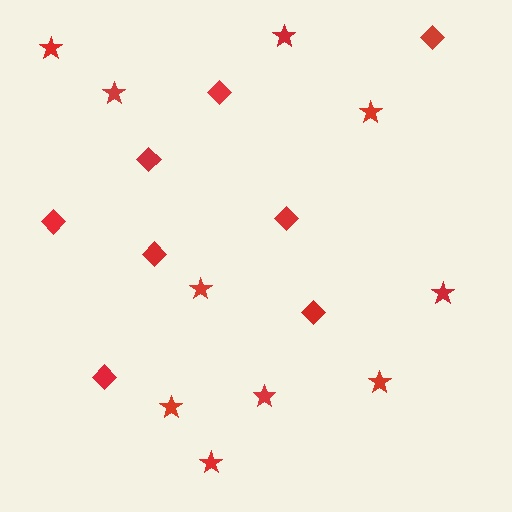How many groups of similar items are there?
There are 2 groups: one group of diamonds (8) and one group of stars (10).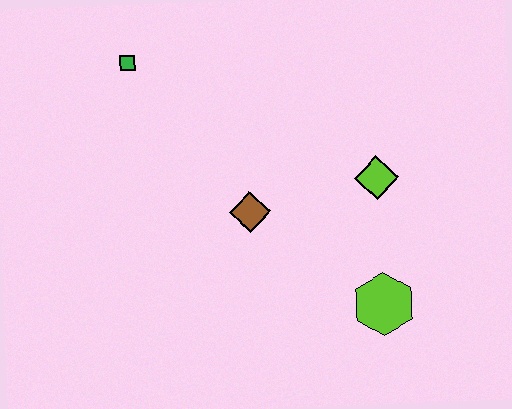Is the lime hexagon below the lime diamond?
Yes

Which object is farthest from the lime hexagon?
The green square is farthest from the lime hexagon.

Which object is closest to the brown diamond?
The lime diamond is closest to the brown diamond.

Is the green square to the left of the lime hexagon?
Yes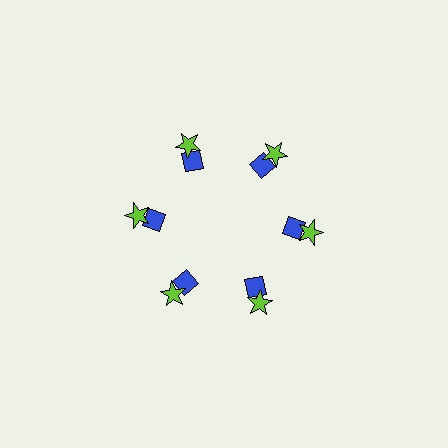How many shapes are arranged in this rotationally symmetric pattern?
There are 12 shapes, arranged in 6 groups of 2.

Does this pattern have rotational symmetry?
Yes, this pattern has 6-fold rotational symmetry. It looks the same after rotating 60 degrees around the center.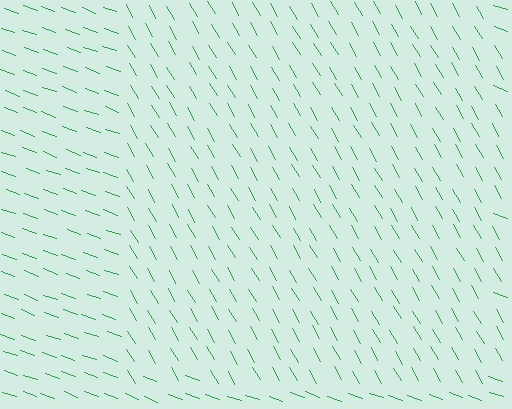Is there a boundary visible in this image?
Yes, there is a texture boundary formed by a change in line orientation.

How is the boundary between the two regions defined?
The boundary is defined purely by a change in line orientation (approximately 40 degrees difference). All lines are the same color and thickness.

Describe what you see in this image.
The image is filled with small green line segments. A rectangle region in the image has lines oriented differently from the surrounding lines, creating a visible texture boundary.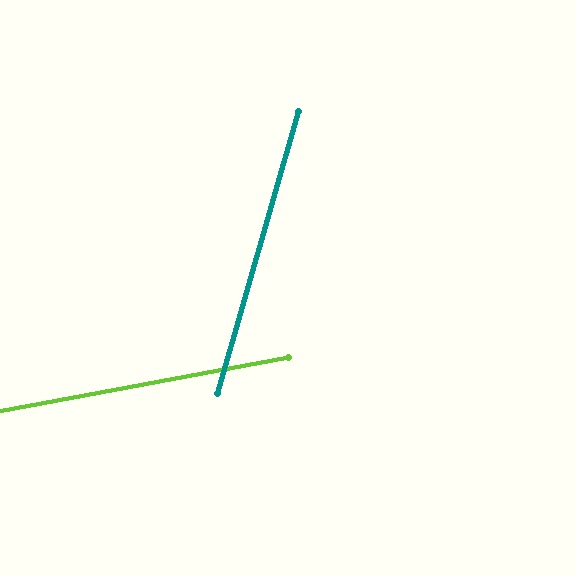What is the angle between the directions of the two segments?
Approximately 63 degrees.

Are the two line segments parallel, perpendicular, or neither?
Neither parallel nor perpendicular — they differ by about 63°.